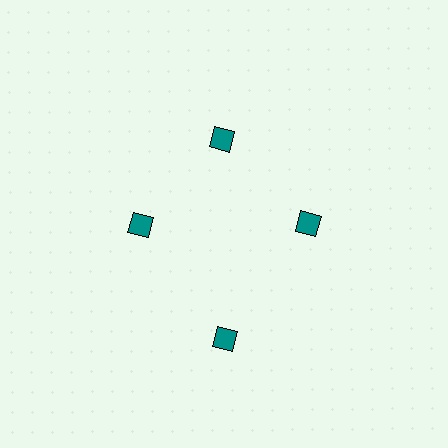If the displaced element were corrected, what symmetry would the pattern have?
It would have 4-fold rotational symmetry — the pattern would map onto itself every 90 degrees.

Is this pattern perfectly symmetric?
No. The 4 teal diamonds are arranged in a ring, but one element near the 6 o'clock position is pushed outward from the center, breaking the 4-fold rotational symmetry.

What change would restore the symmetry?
The symmetry would be restored by moving it inward, back onto the ring so that all 4 diamonds sit at equal angles and equal distance from the center.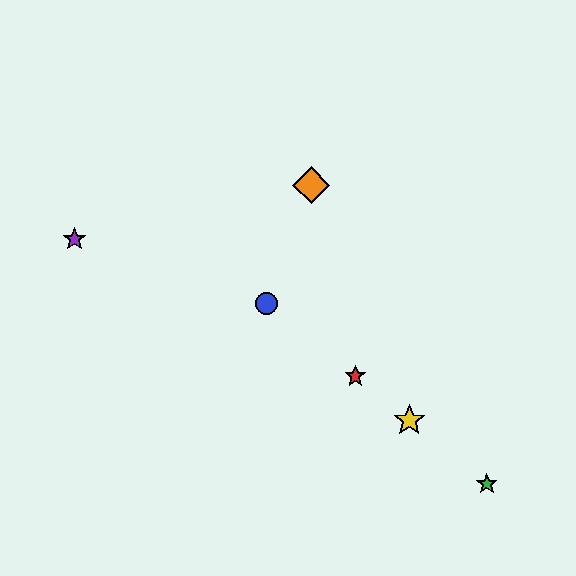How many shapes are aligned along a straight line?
4 shapes (the red star, the blue circle, the green star, the yellow star) are aligned along a straight line.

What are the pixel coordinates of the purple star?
The purple star is at (75, 239).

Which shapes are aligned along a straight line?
The red star, the blue circle, the green star, the yellow star are aligned along a straight line.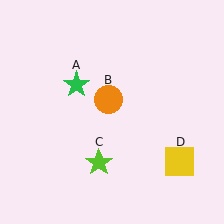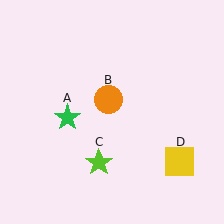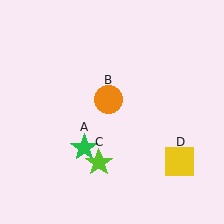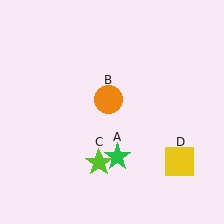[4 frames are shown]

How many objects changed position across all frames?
1 object changed position: green star (object A).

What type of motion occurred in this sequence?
The green star (object A) rotated counterclockwise around the center of the scene.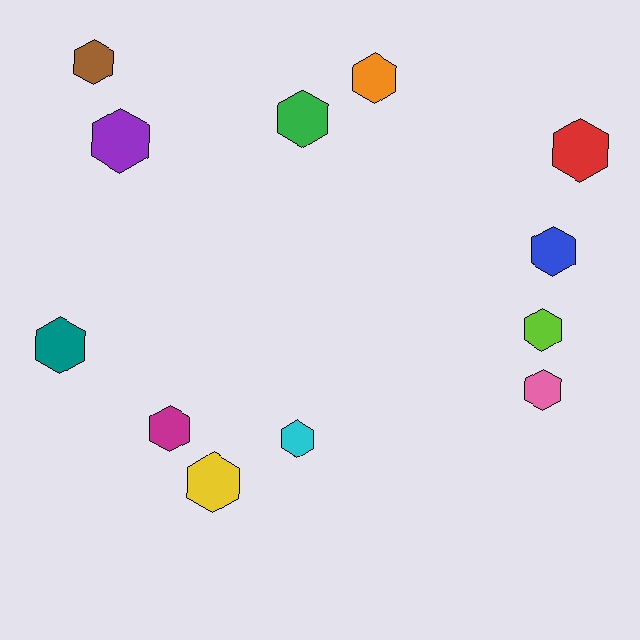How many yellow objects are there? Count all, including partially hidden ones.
There is 1 yellow object.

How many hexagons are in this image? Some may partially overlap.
There are 12 hexagons.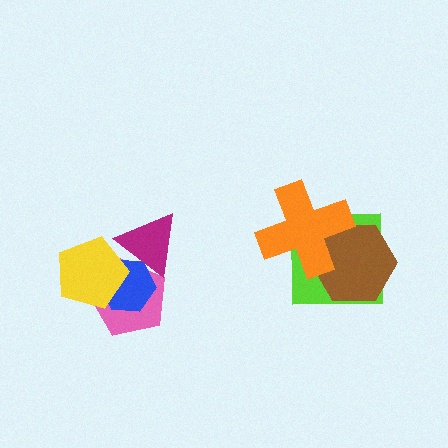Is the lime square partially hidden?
Yes, it is partially covered by another shape.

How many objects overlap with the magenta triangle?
3 objects overlap with the magenta triangle.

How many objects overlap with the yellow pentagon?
3 objects overlap with the yellow pentagon.